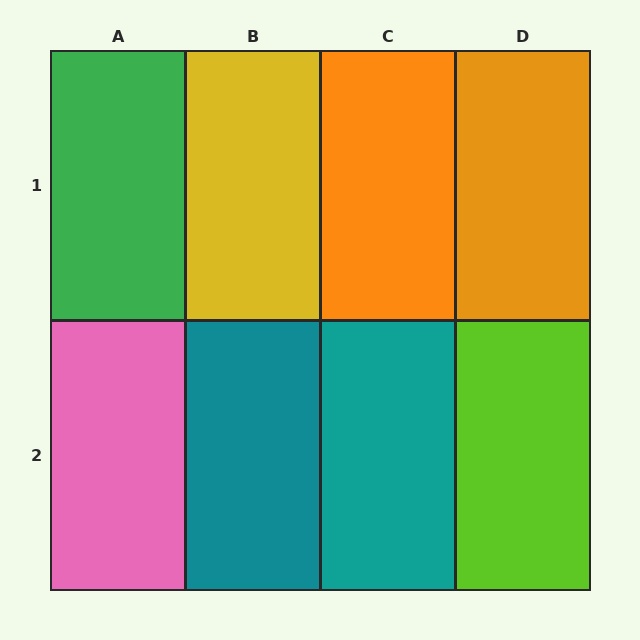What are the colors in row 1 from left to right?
Green, yellow, orange, orange.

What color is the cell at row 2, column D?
Lime.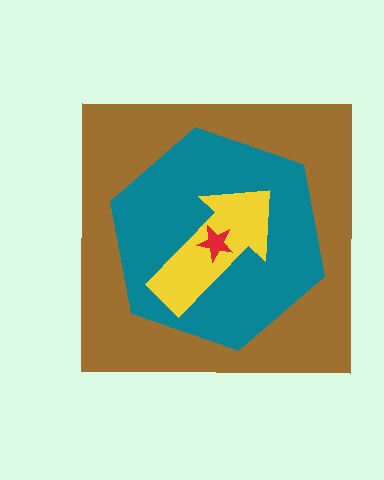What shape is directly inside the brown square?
The teal hexagon.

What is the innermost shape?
The red star.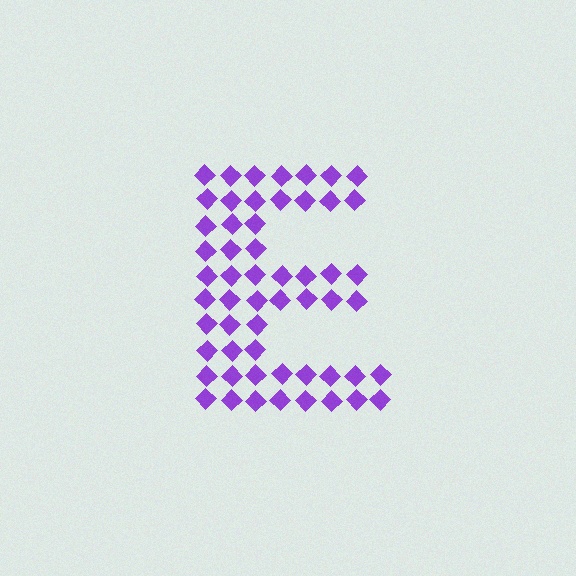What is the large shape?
The large shape is the letter E.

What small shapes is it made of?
It is made of small diamonds.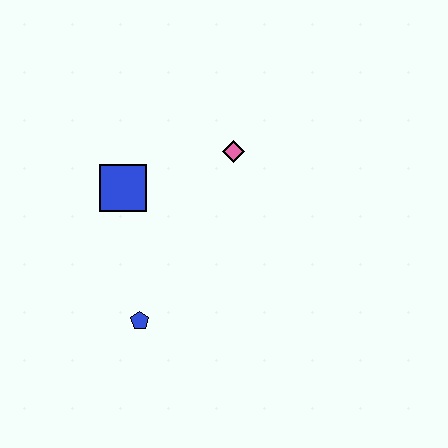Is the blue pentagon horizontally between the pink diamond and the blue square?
Yes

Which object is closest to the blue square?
The pink diamond is closest to the blue square.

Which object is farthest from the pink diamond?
The blue pentagon is farthest from the pink diamond.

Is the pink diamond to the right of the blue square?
Yes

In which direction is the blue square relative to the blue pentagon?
The blue square is above the blue pentagon.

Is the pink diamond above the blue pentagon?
Yes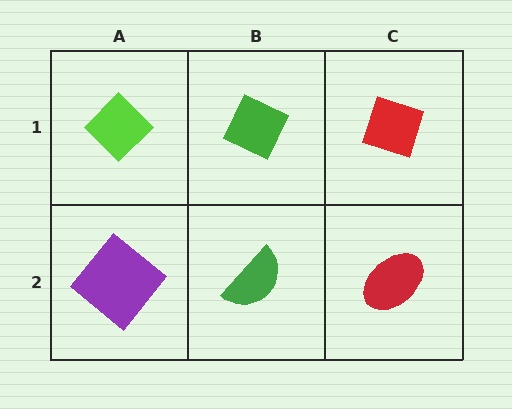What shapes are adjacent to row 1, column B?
A green semicircle (row 2, column B), a lime diamond (row 1, column A), a red diamond (row 1, column C).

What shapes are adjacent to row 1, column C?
A red ellipse (row 2, column C), a green diamond (row 1, column B).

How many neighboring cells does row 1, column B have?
3.